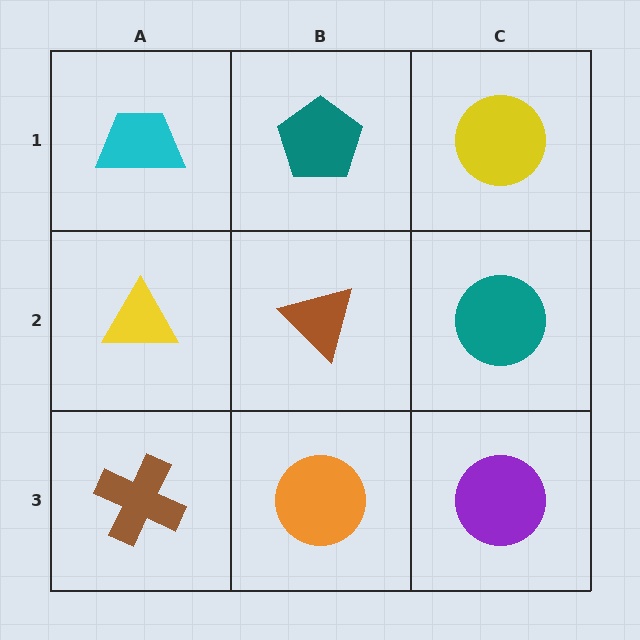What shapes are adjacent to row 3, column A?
A yellow triangle (row 2, column A), an orange circle (row 3, column B).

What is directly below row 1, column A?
A yellow triangle.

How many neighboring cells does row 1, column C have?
2.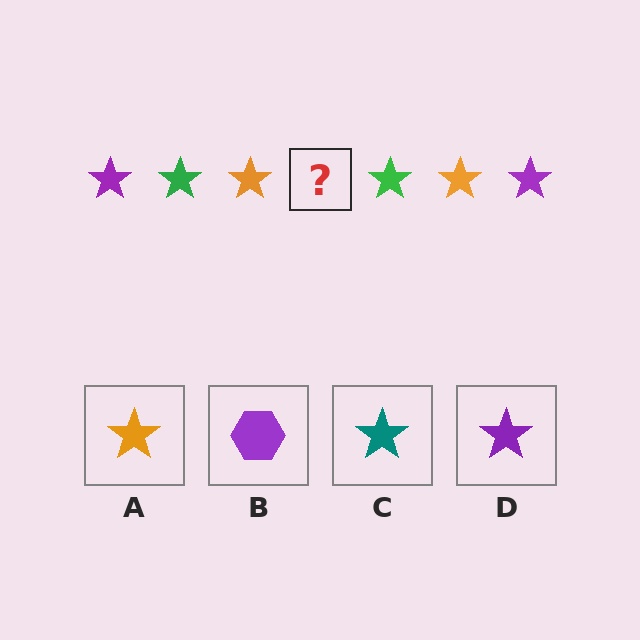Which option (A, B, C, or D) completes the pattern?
D.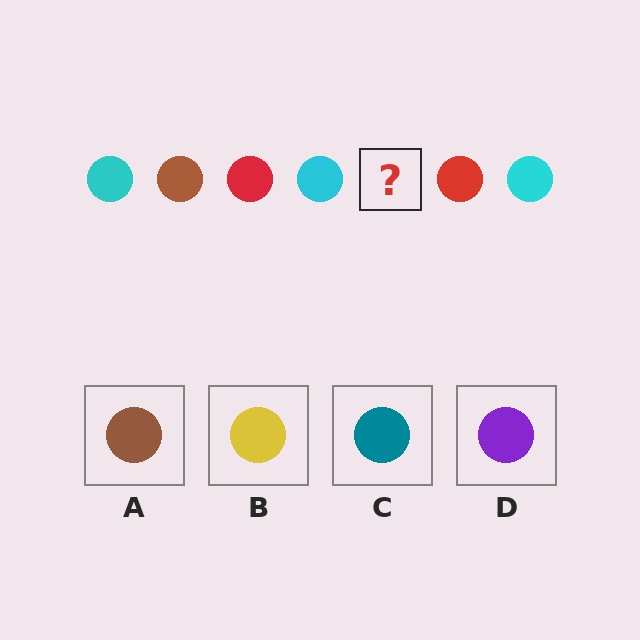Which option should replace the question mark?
Option A.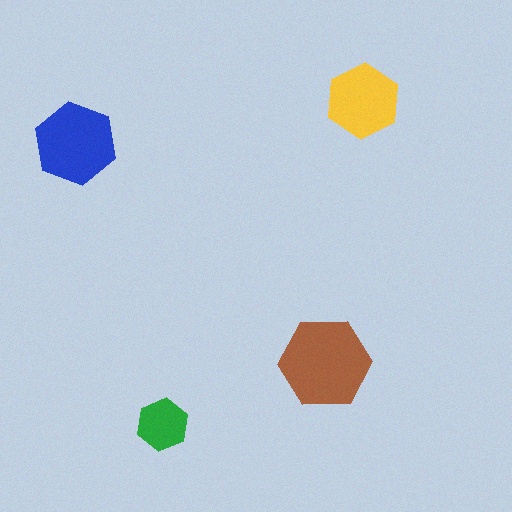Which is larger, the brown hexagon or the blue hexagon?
The brown one.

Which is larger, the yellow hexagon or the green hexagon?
The yellow one.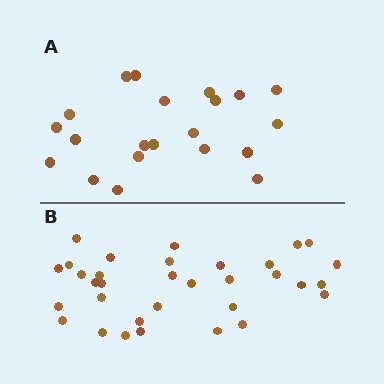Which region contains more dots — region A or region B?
Region B (the bottom region) has more dots.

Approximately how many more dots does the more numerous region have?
Region B has roughly 12 or so more dots than region A.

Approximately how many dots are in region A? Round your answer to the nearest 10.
About 20 dots. (The exact count is 21, which rounds to 20.)